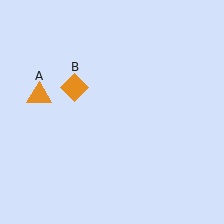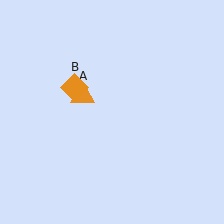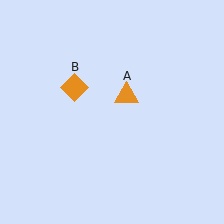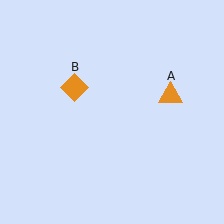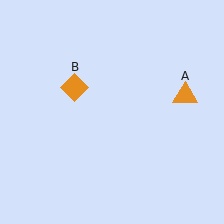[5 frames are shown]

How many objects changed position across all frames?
1 object changed position: orange triangle (object A).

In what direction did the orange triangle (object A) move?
The orange triangle (object A) moved right.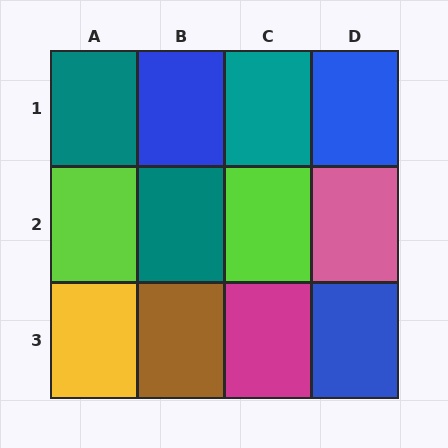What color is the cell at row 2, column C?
Lime.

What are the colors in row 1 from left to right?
Teal, blue, teal, blue.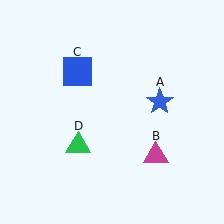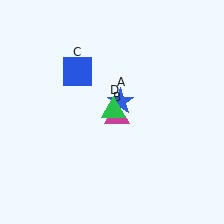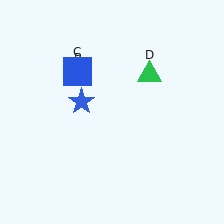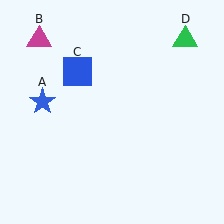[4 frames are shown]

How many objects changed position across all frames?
3 objects changed position: blue star (object A), magenta triangle (object B), green triangle (object D).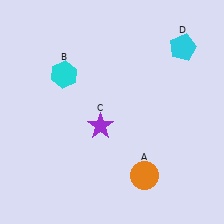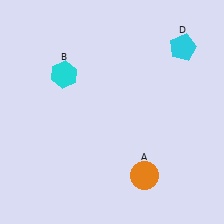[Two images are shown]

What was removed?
The purple star (C) was removed in Image 2.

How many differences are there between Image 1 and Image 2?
There is 1 difference between the two images.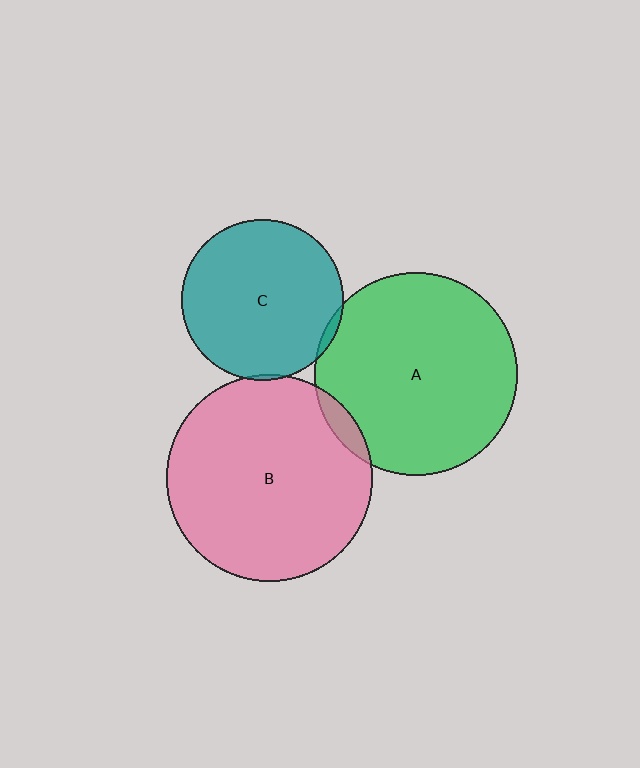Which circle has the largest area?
Circle B (pink).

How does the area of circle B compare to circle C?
Approximately 1.6 times.